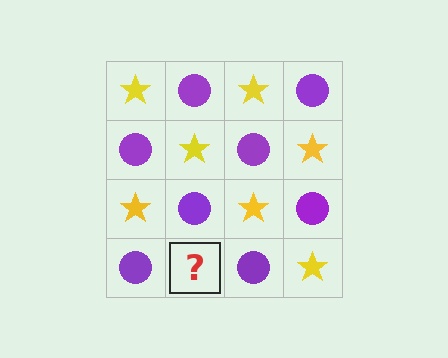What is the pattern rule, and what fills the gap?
The rule is that it alternates yellow star and purple circle in a checkerboard pattern. The gap should be filled with a yellow star.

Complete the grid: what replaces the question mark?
The question mark should be replaced with a yellow star.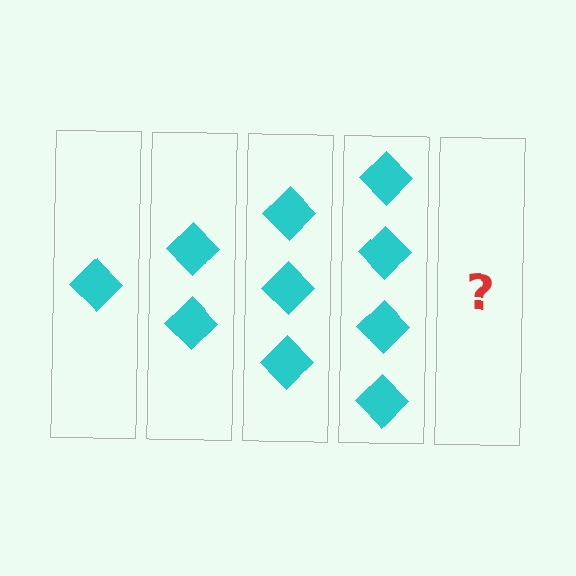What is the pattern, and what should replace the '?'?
The pattern is that each step adds one more diamond. The '?' should be 5 diamonds.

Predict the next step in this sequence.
The next step is 5 diamonds.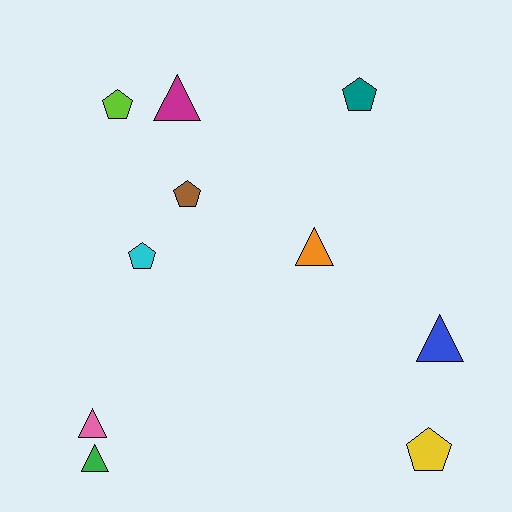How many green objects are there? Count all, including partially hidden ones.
There is 1 green object.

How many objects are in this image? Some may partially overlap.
There are 10 objects.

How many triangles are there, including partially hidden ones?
There are 5 triangles.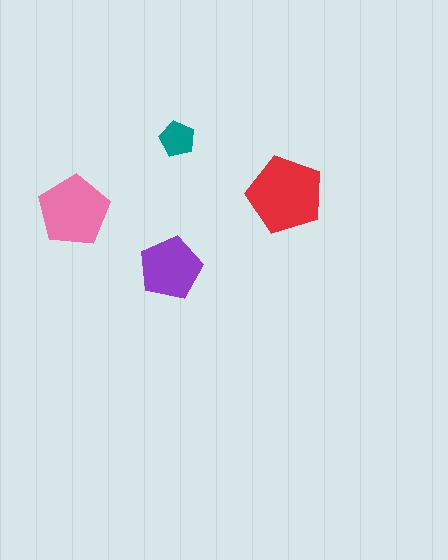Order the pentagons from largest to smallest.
the red one, the pink one, the purple one, the teal one.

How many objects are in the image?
There are 4 objects in the image.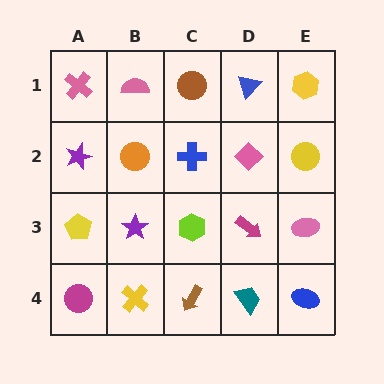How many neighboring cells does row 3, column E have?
3.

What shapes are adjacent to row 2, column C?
A brown circle (row 1, column C), a lime hexagon (row 3, column C), an orange circle (row 2, column B), a pink diamond (row 2, column D).